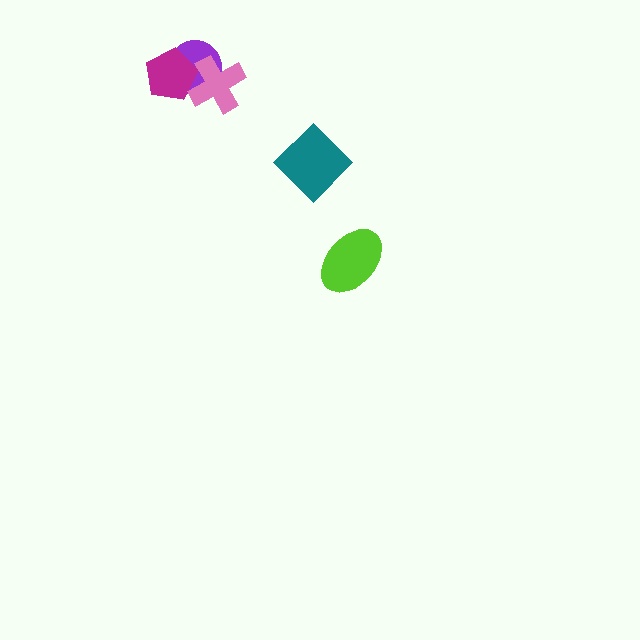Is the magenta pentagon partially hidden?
Yes, it is partially covered by another shape.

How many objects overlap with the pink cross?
2 objects overlap with the pink cross.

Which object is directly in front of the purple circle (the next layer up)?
The magenta pentagon is directly in front of the purple circle.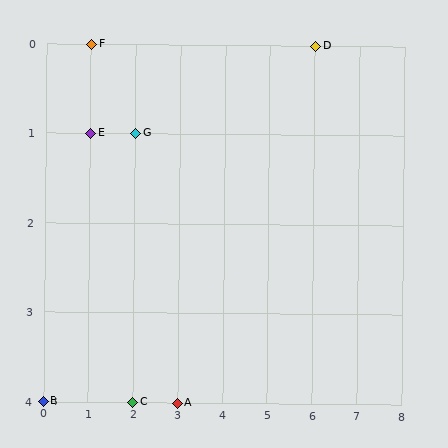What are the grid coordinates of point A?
Point A is at grid coordinates (3, 4).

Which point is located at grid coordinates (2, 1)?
Point G is at (2, 1).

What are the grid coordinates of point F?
Point F is at grid coordinates (1, 0).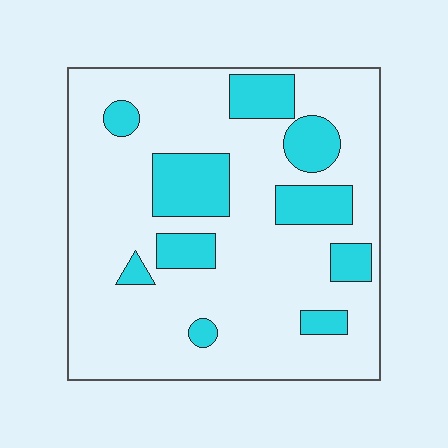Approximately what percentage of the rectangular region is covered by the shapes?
Approximately 20%.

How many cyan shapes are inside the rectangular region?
10.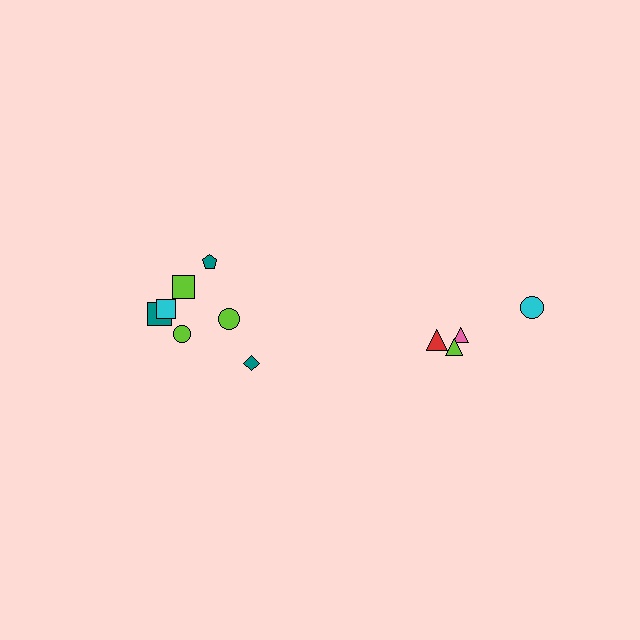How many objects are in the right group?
There are 4 objects.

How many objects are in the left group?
There are 7 objects.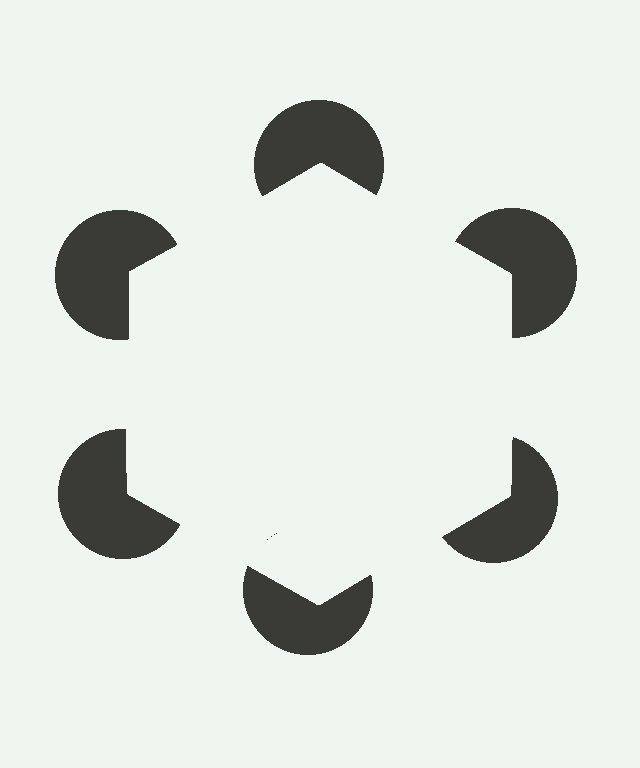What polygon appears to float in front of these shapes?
An illusory hexagon — its edges are inferred from the aligned wedge cuts in the pac-man discs, not physically drawn.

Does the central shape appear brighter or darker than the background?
It typically appears slightly brighter than the background, even though no actual brightness change is drawn.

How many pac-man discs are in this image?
There are 6 — one at each vertex of the illusory hexagon.